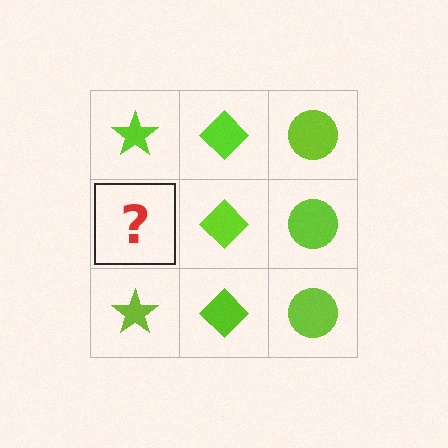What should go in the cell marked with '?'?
The missing cell should contain a lime star.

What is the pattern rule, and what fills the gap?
The rule is that each column has a consistent shape. The gap should be filled with a lime star.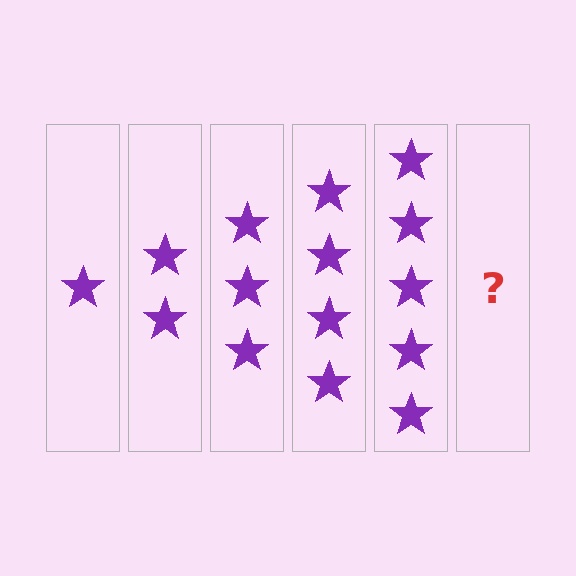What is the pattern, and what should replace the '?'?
The pattern is that each step adds one more star. The '?' should be 6 stars.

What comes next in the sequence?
The next element should be 6 stars.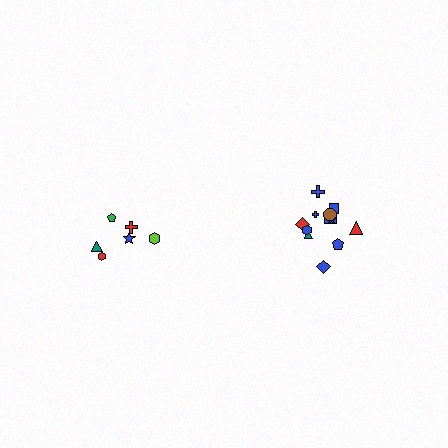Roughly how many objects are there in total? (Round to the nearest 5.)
Roughly 20 objects in total.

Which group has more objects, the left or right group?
The right group.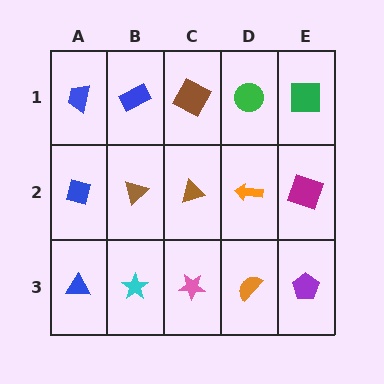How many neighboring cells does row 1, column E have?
2.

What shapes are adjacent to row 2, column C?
A brown square (row 1, column C), a pink star (row 3, column C), a brown triangle (row 2, column B), an orange arrow (row 2, column D).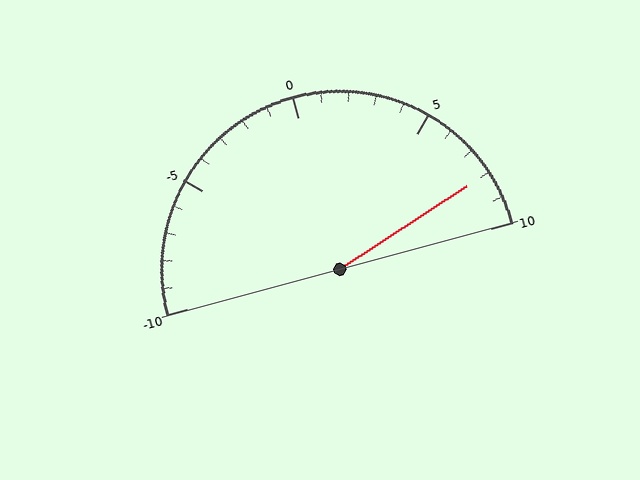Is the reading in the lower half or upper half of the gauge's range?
The reading is in the upper half of the range (-10 to 10).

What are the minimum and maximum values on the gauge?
The gauge ranges from -10 to 10.